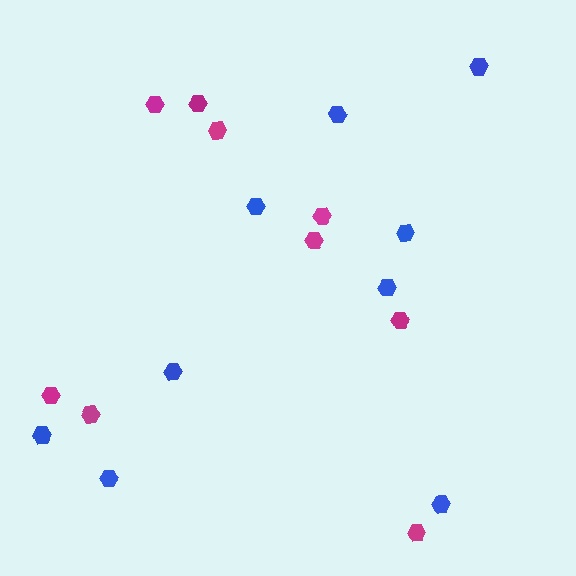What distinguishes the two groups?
There are 2 groups: one group of magenta hexagons (9) and one group of blue hexagons (9).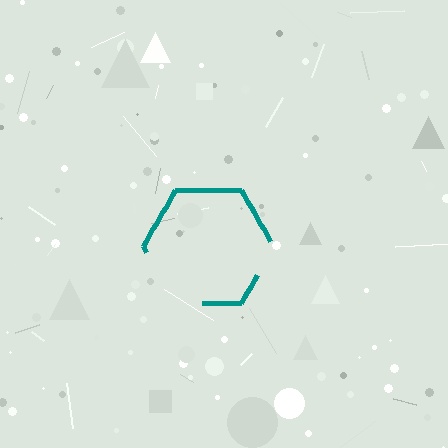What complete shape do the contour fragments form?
The contour fragments form a hexagon.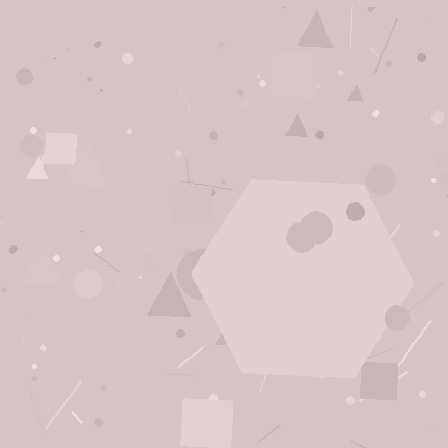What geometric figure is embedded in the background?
A hexagon is embedded in the background.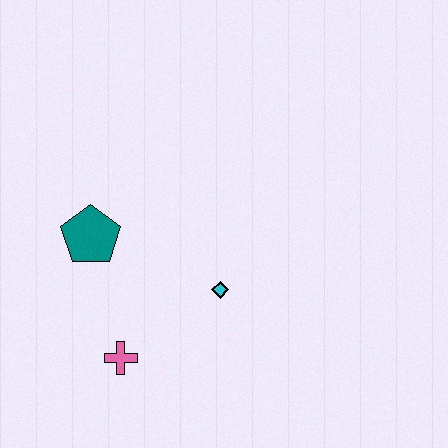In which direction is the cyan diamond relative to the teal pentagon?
The cyan diamond is to the right of the teal pentagon.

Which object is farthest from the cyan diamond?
The teal pentagon is farthest from the cyan diamond.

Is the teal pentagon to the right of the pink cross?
No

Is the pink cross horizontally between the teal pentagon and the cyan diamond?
Yes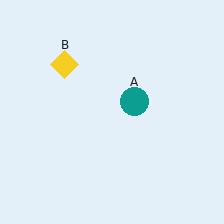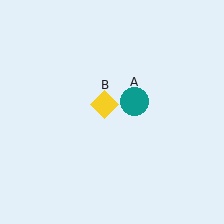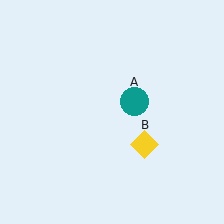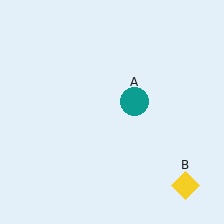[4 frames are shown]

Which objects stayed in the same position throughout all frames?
Teal circle (object A) remained stationary.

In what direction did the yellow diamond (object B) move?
The yellow diamond (object B) moved down and to the right.